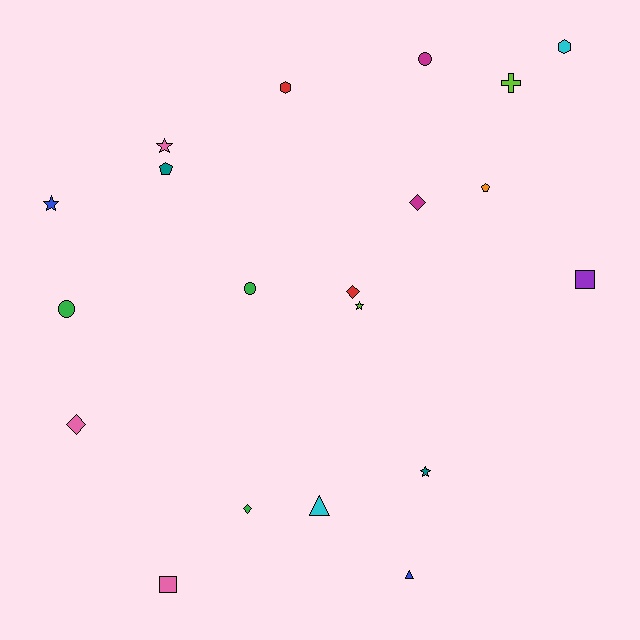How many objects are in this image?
There are 20 objects.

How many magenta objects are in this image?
There are 2 magenta objects.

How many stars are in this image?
There are 4 stars.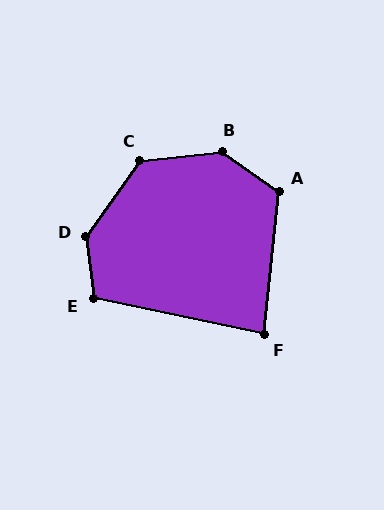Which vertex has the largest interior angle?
B, at approximately 138 degrees.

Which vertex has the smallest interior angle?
F, at approximately 84 degrees.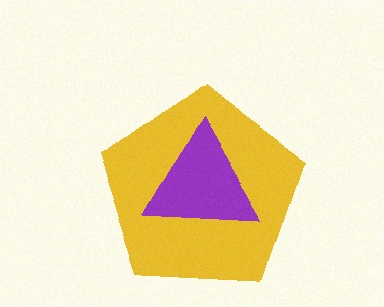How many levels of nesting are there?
2.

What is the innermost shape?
The purple triangle.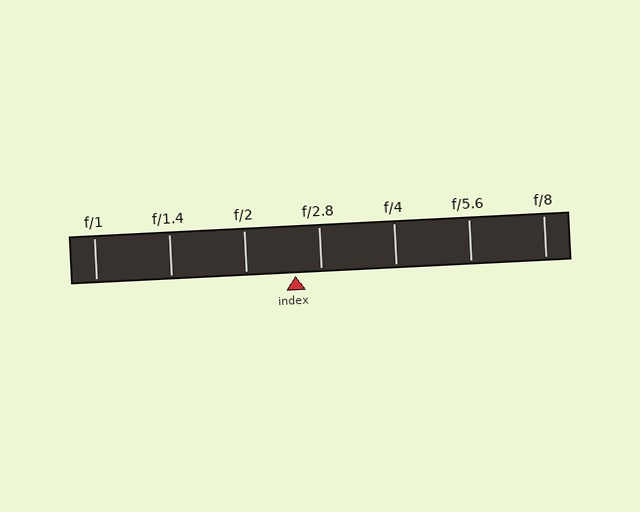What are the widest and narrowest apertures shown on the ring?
The widest aperture shown is f/1 and the narrowest is f/8.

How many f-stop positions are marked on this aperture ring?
There are 7 f-stop positions marked.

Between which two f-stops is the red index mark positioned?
The index mark is between f/2 and f/2.8.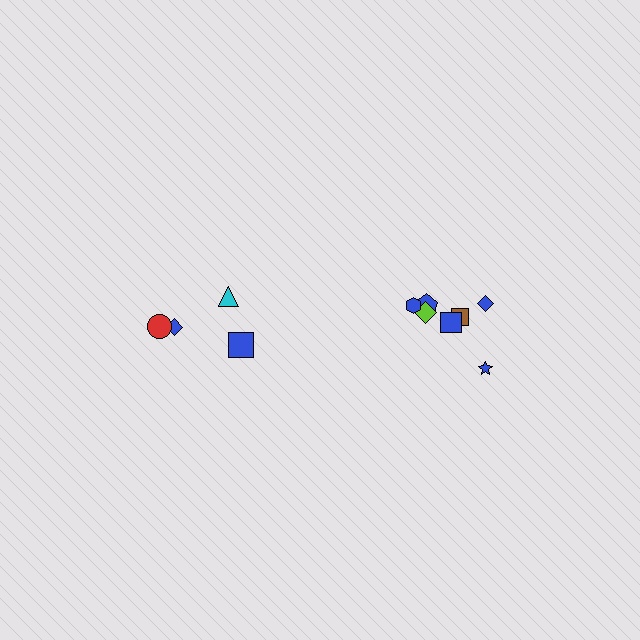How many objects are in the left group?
There are 4 objects.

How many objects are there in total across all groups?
There are 11 objects.